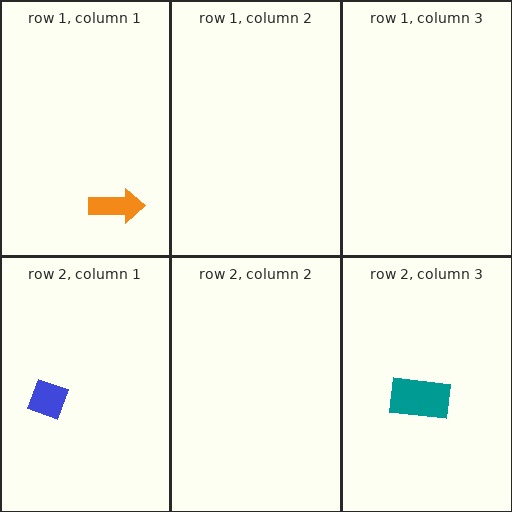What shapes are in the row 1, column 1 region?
The orange arrow.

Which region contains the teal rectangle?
The row 2, column 3 region.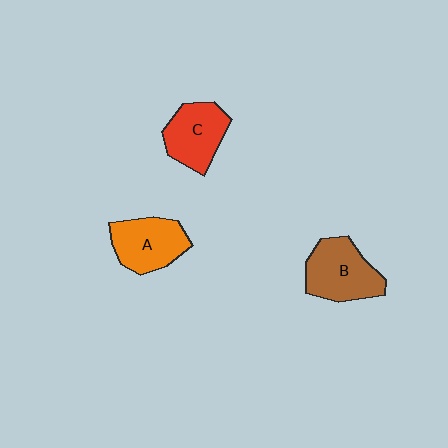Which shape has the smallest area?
Shape C (red).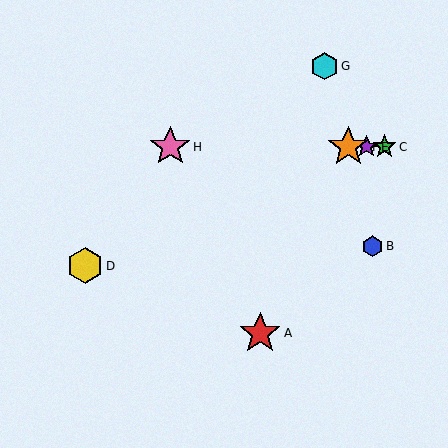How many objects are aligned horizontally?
4 objects (C, E, F, H) are aligned horizontally.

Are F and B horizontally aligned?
No, F is at y≈147 and B is at y≈246.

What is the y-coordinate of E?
Object E is at y≈147.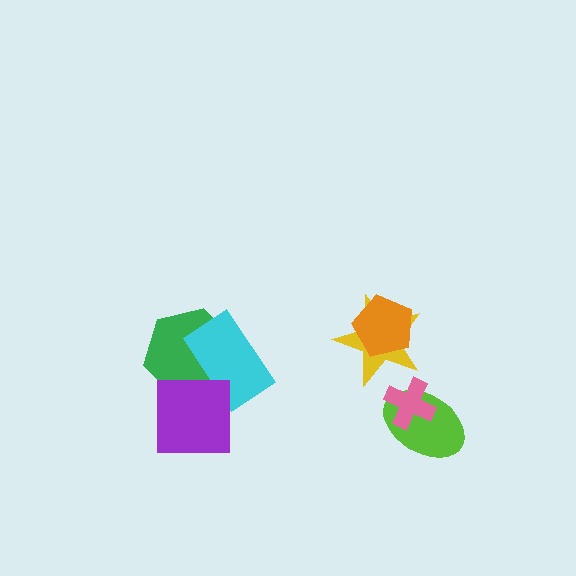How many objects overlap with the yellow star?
1 object overlaps with the yellow star.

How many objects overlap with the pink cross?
1 object overlaps with the pink cross.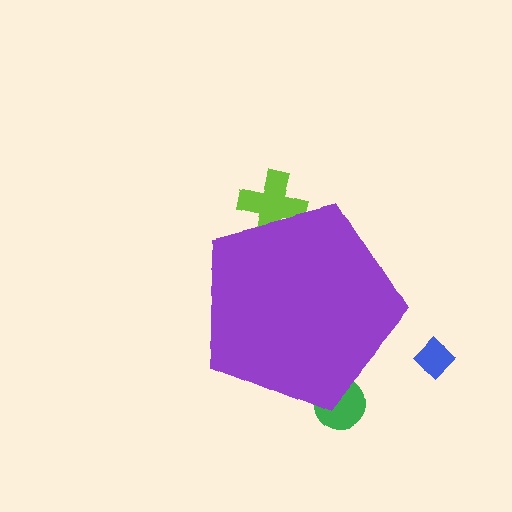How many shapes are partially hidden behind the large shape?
2 shapes are partially hidden.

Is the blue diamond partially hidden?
No, the blue diamond is fully visible.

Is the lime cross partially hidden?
Yes, the lime cross is partially hidden behind the purple pentagon.